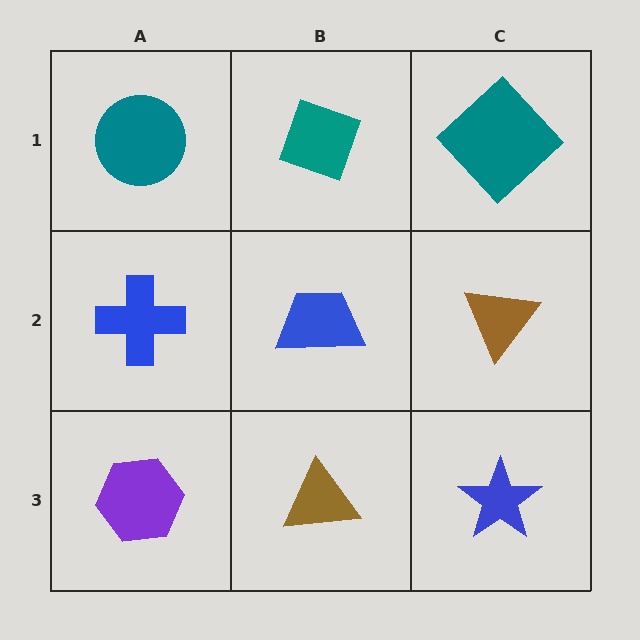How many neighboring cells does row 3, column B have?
3.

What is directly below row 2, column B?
A brown triangle.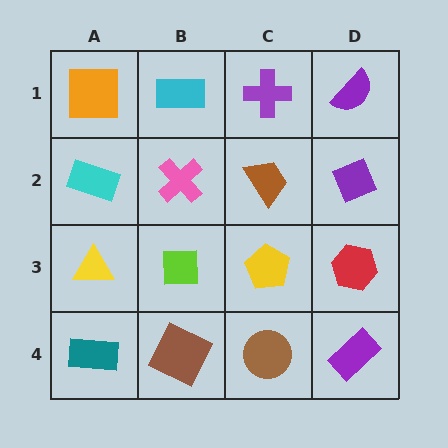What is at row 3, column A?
A yellow triangle.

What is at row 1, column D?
A purple semicircle.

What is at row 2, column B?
A pink cross.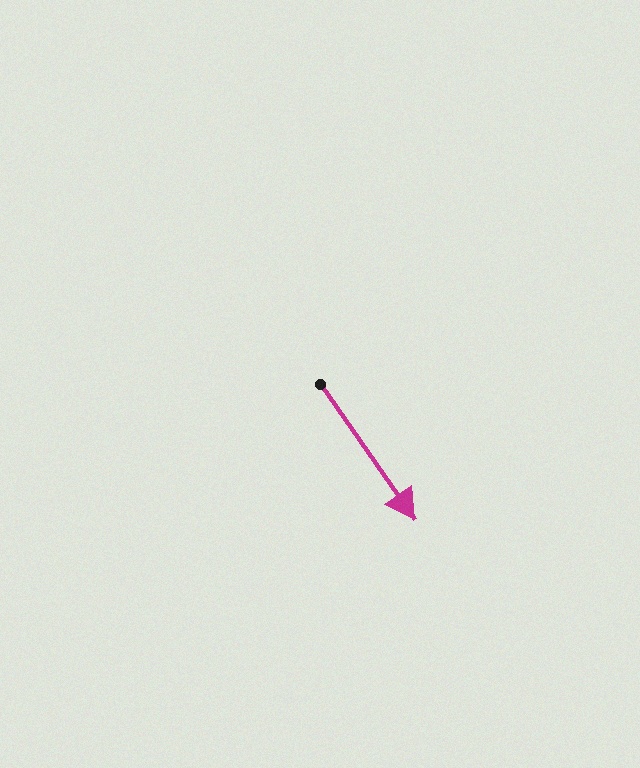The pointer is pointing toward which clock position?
Roughly 5 o'clock.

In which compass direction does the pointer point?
Southeast.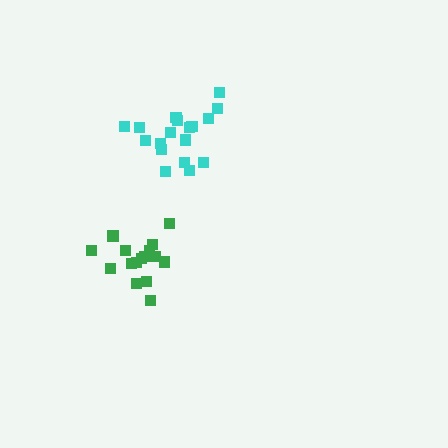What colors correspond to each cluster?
The clusters are colored: green, cyan.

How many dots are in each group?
Group 1: 16 dots, Group 2: 18 dots (34 total).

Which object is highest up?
The cyan cluster is topmost.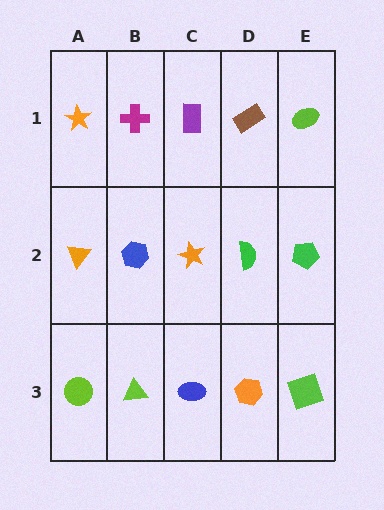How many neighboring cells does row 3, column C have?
3.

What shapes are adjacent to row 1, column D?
A green semicircle (row 2, column D), a purple rectangle (row 1, column C), a lime ellipse (row 1, column E).